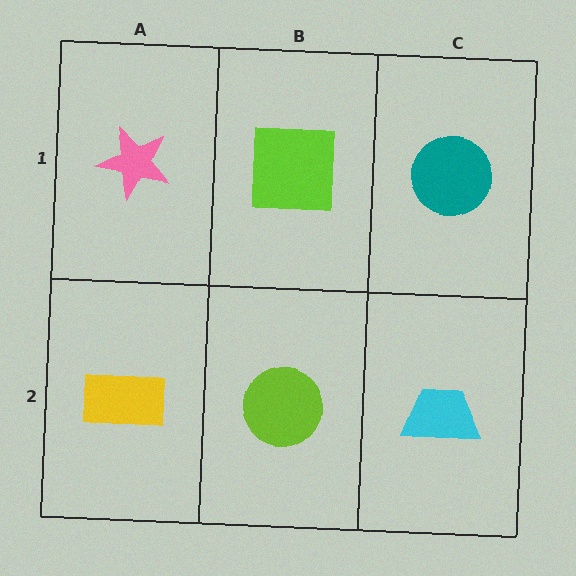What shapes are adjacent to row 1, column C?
A cyan trapezoid (row 2, column C), a lime square (row 1, column B).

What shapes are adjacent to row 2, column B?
A lime square (row 1, column B), a yellow rectangle (row 2, column A), a cyan trapezoid (row 2, column C).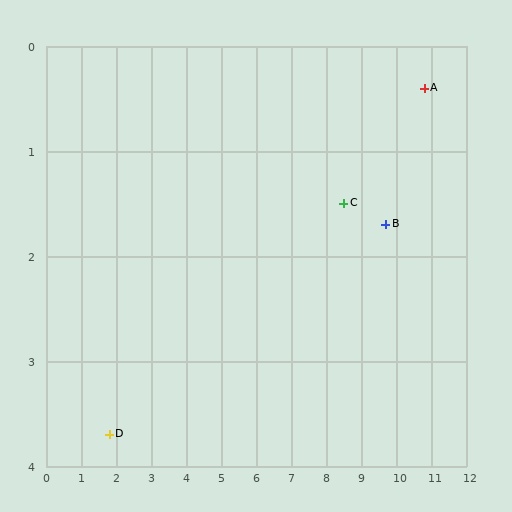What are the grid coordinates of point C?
Point C is at approximately (8.5, 1.5).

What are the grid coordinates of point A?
Point A is at approximately (10.8, 0.4).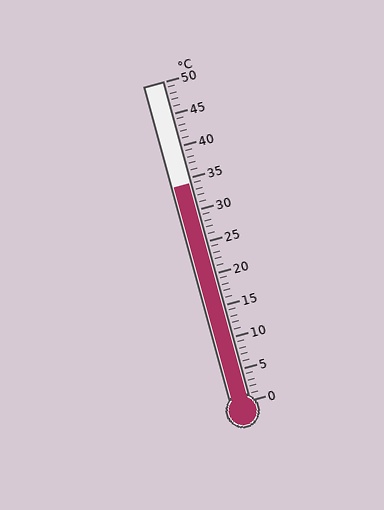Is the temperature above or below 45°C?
The temperature is below 45°C.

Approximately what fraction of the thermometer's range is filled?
The thermometer is filled to approximately 70% of its range.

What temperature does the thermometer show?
The thermometer shows approximately 34°C.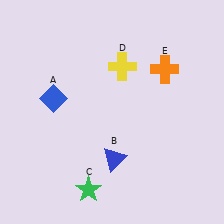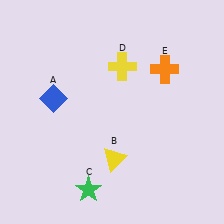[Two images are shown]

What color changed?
The triangle (B) changed from blue in Image 1 to yellow in Image 2.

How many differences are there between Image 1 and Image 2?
There is 1 difference between the two images.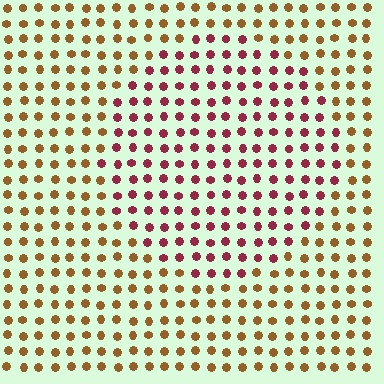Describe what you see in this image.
The image is filled with small brown elements in a uniform arrangement. A circle-shaped region is visible where the elements are tinted to a slightly different hue, forming a subtle color boundary.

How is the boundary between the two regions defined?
The boundary is defined purely by a slight shift in hue (about 48 degrees). Spacing, size, and orientation are identical on both sides.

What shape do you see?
I see a circle.